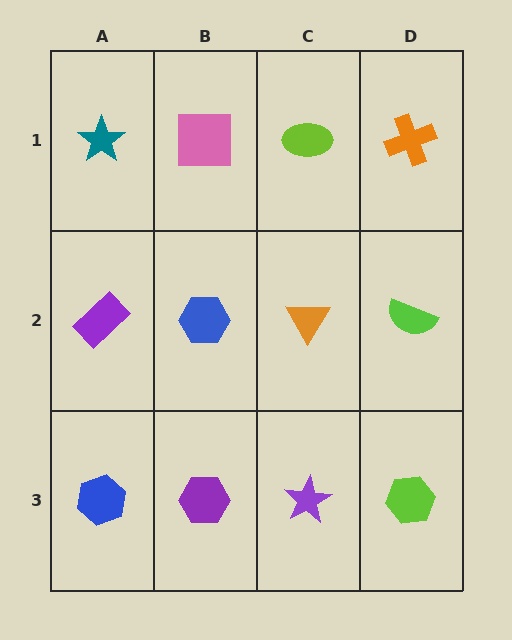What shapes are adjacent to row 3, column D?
A lime semicircle (row 2, column D), a purple star (row 3, column C).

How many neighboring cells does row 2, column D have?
3.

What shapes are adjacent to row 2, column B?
A pink square (row 1, column B), a purple hexagon (row 3, column B), a purple rectangle (row 2, column A), an orange triangle (row 2, column C).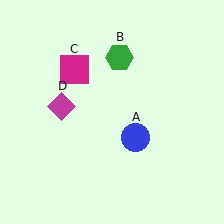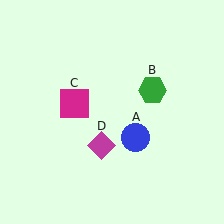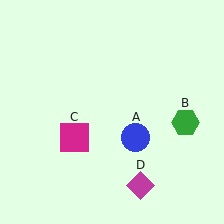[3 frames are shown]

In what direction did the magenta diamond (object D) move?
The magenta diamond (object D) moved down and to the right.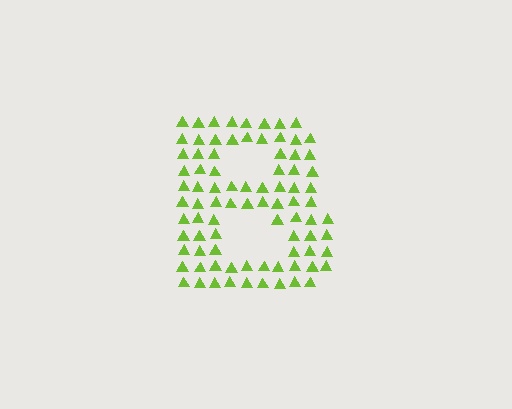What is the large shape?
The large shape is the letter B.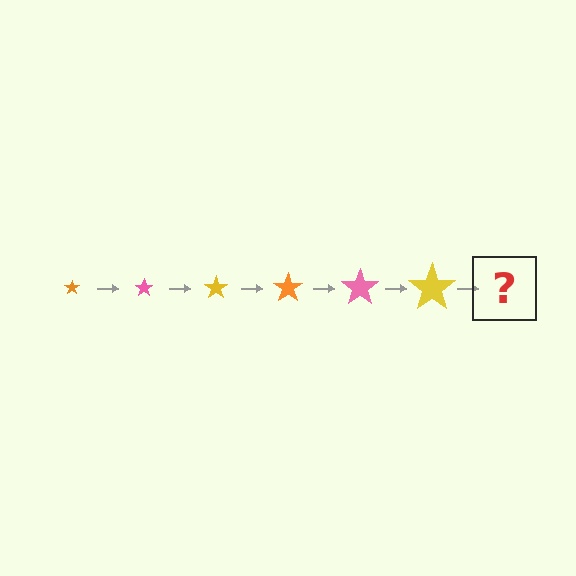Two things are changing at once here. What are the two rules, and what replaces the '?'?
The two rules are that the star grows larger each step and the color cycles through orange, pink, and yellow. The '?' should be an orange star, larger than the previous one.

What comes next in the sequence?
The next element should be an orange star, larger than the previous one.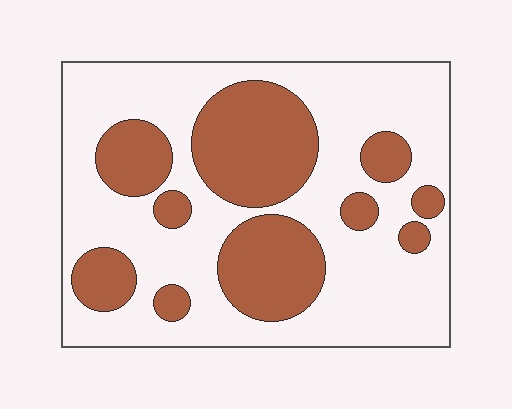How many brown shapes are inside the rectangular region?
10.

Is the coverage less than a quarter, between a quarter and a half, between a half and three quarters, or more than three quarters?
Between a quarter and a half.